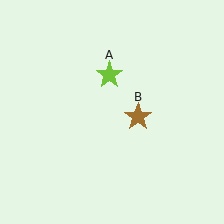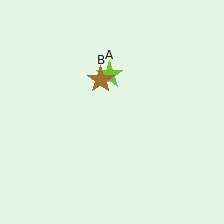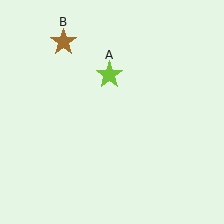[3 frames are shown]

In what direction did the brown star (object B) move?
The brown star (object B) moved up and to the left.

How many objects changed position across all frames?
1 object changed position: brown star (object B).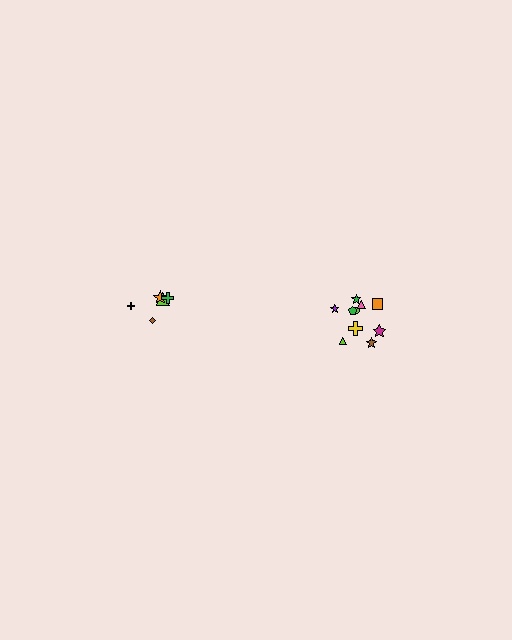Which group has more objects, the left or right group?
The right group.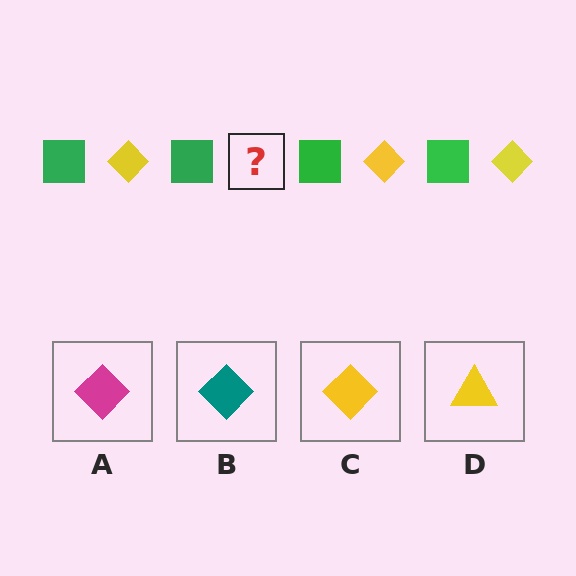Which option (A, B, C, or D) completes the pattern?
C.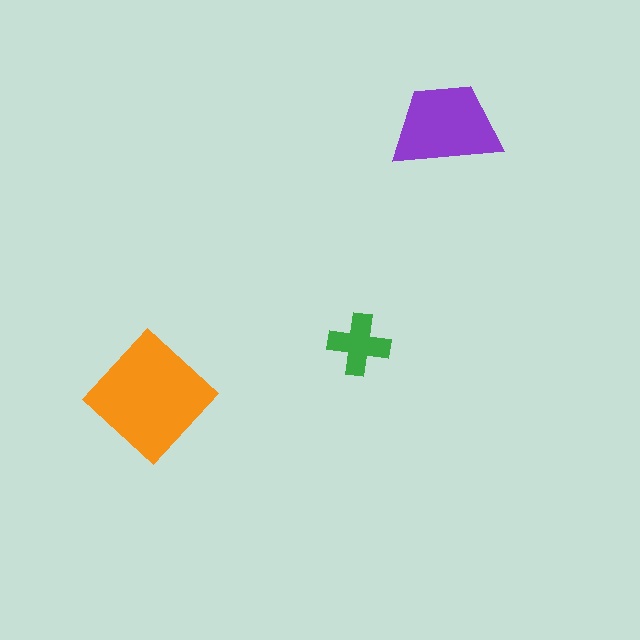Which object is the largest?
The orange diamond.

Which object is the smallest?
The green cross.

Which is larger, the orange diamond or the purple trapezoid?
The orange diamond.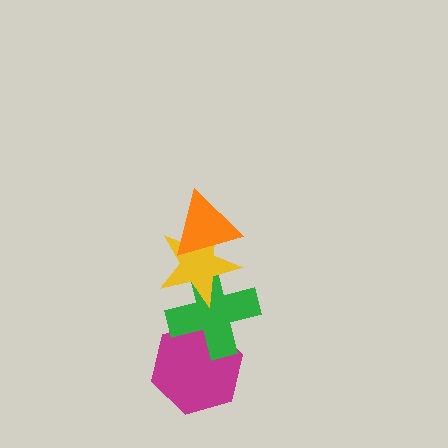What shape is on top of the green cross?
The yellow star is on top of the green cross.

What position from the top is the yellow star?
The yellow star is 2nd from the top.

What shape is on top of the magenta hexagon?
The green cross is on top of the magenta hexagon.